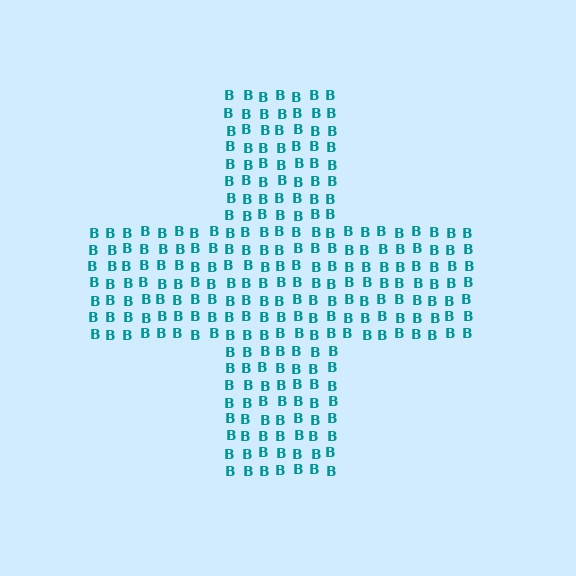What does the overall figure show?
The overall figure shows a cross.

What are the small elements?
The small elements are letter B's.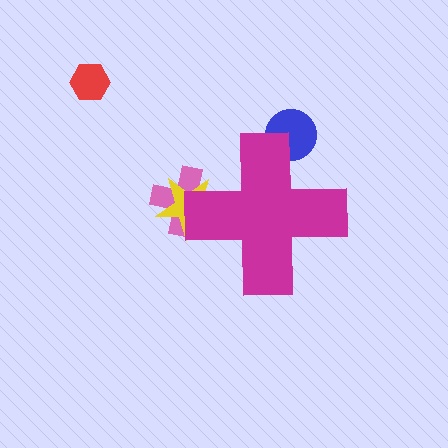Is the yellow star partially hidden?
Yes, the yellow star is partially hidden behind the magenta cross.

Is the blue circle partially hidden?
Yes, the blue circle is partially hidden behind the magenta cross.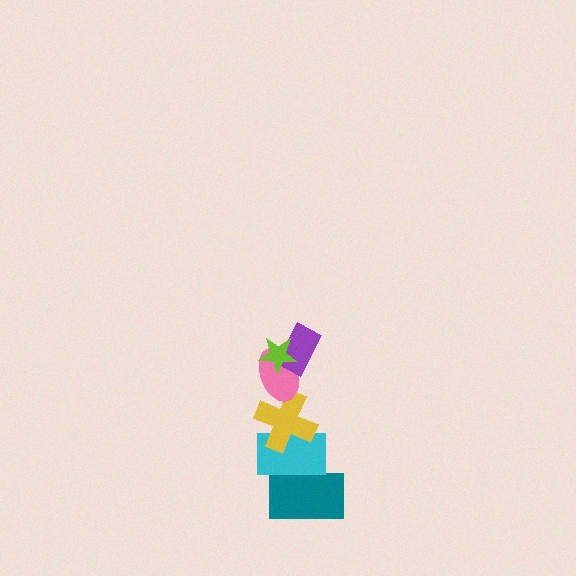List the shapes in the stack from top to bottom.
From top to bottom: the lime star, the purple rectangle, the pink ellipse, the yellow cross, the cyan rectangle, the teal rectangle.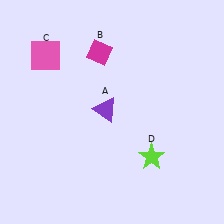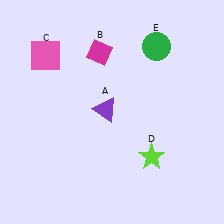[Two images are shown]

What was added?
A green circle (E) was added in Image 2.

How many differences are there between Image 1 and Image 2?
There is 1 difference between the two images.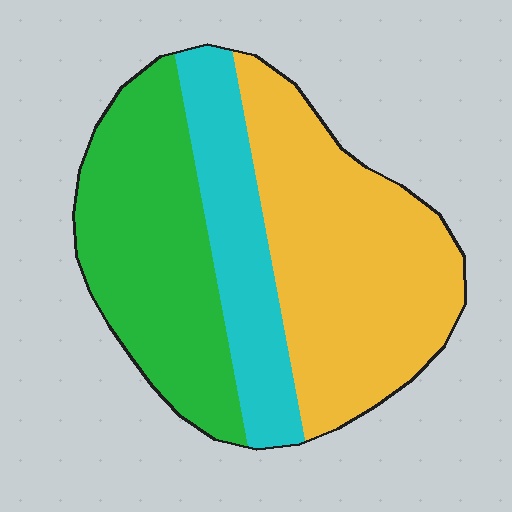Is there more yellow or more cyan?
Yellow.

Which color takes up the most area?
Yellow, at roughly 45%.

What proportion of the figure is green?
Green covers roughly 35% of the figure.